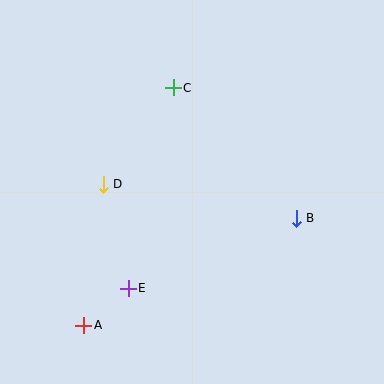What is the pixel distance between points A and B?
The distance between A and B is 238 pixels.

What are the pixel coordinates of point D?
Point D is at (103, 184).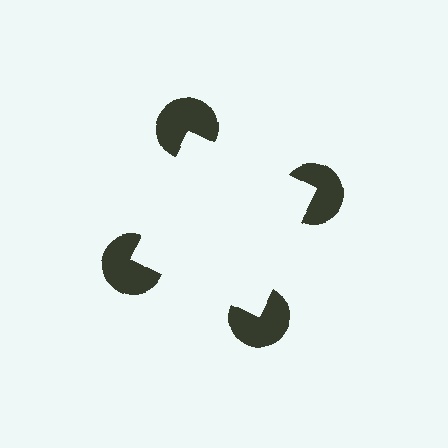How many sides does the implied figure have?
4 sides.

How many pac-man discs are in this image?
There are 4 — one at each vertex of the illusory square.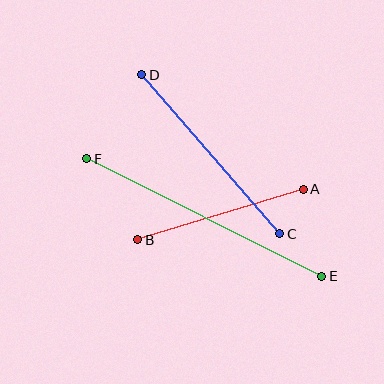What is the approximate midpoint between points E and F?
The midpoint is at approximately (204, 217) pixels.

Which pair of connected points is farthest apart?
Points E and F are farthest apart.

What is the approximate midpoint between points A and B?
The midpoint is at approximately (220, 214) pixels.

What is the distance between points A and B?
The distance is approximately 173 pixels.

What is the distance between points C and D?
The distance is approximately 210 pixels.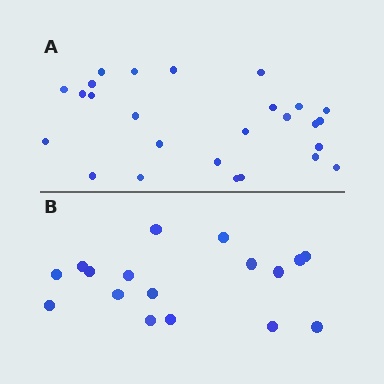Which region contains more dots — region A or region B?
Region A (the top region) has more dots.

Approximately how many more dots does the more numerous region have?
Region A has roughly 8 or so more dots than region B.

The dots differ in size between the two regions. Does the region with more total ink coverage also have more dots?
No. Region B has more total ink coverage because its dots are larger, but region A actually contains more individual dots. Total area can be misleading — the number of items is what matters here.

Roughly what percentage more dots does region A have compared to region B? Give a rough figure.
About 55% more.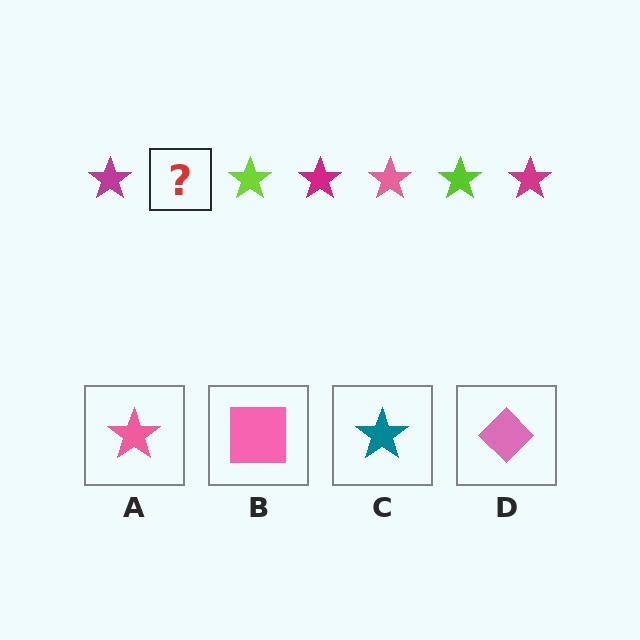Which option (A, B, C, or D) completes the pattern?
A.